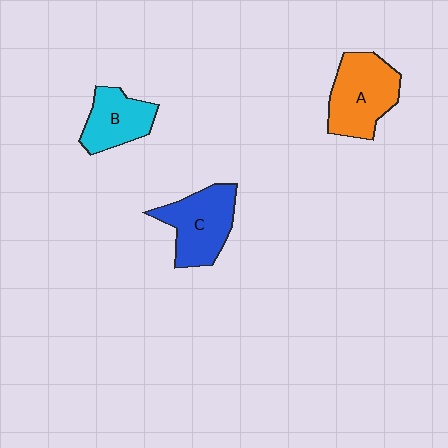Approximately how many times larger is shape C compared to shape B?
Approximately 1.3 times.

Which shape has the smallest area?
Shape B (cyan).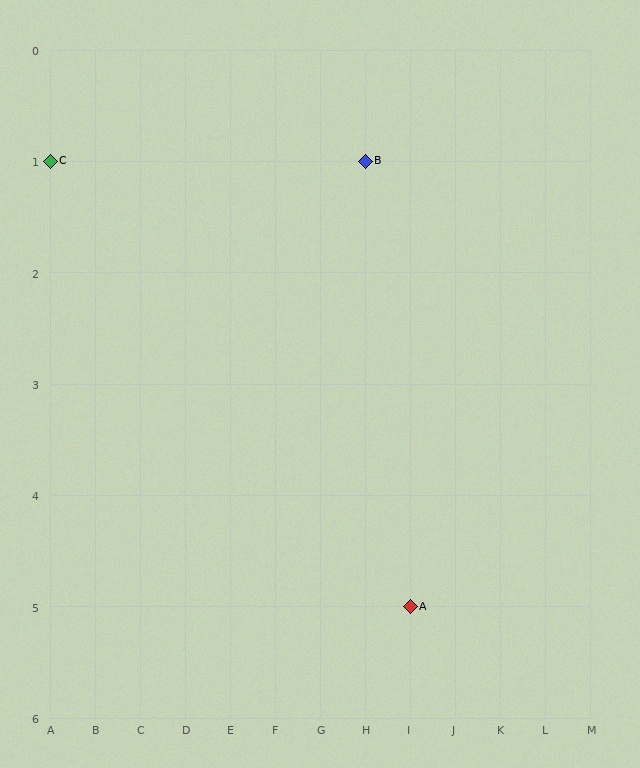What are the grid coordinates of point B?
Point B is at grid coordinates (H, 1).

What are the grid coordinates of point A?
Point A is at grid coordinates (I, 5).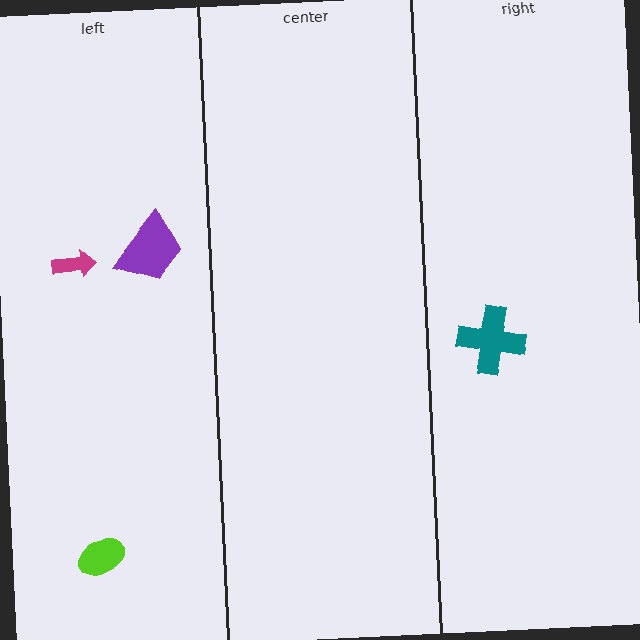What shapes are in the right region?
The teal cross.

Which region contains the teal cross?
The right region.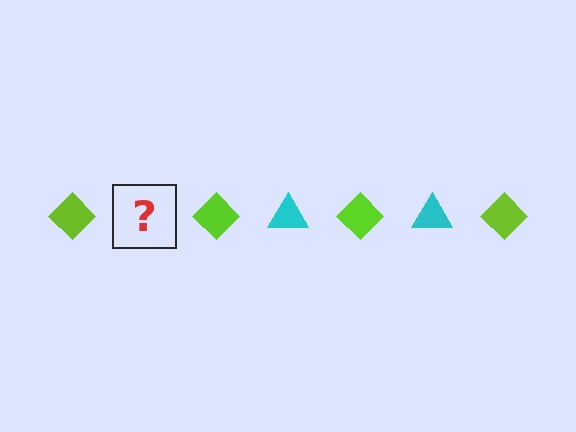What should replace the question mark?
The question mark should be replaced with a cyan triangle.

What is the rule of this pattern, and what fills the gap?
The rule is that the pattern alternates between lime diamond and cyan triangle. The gap should be filled with a cyan triangle.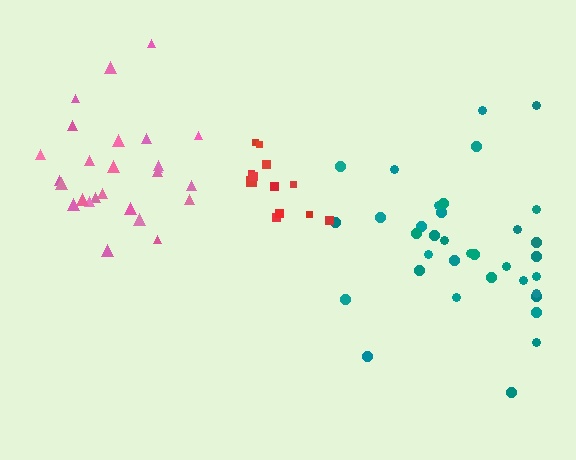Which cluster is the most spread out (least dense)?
Teal.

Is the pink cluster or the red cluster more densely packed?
Red.